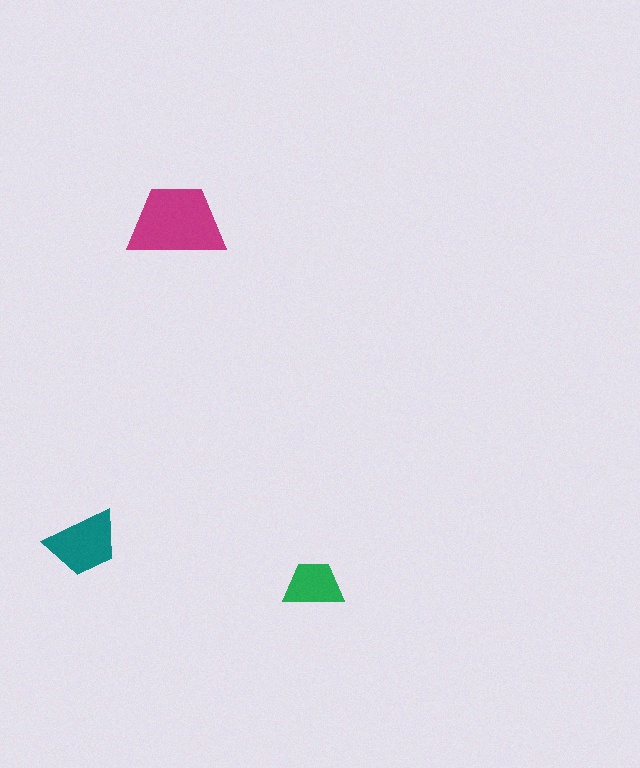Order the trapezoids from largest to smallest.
the magenta one, the teal one, the green one.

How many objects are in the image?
There are 3 objects in the image.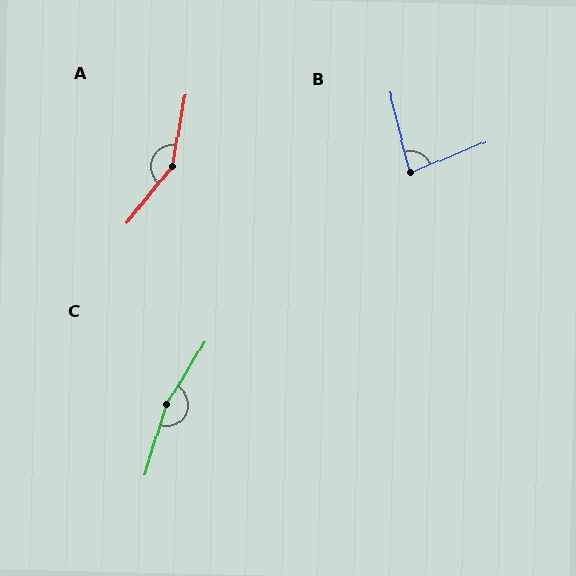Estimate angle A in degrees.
Approximately 151 degrees.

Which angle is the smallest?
B, at approximately 81 degrees.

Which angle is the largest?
C, at approximately 166 degrees.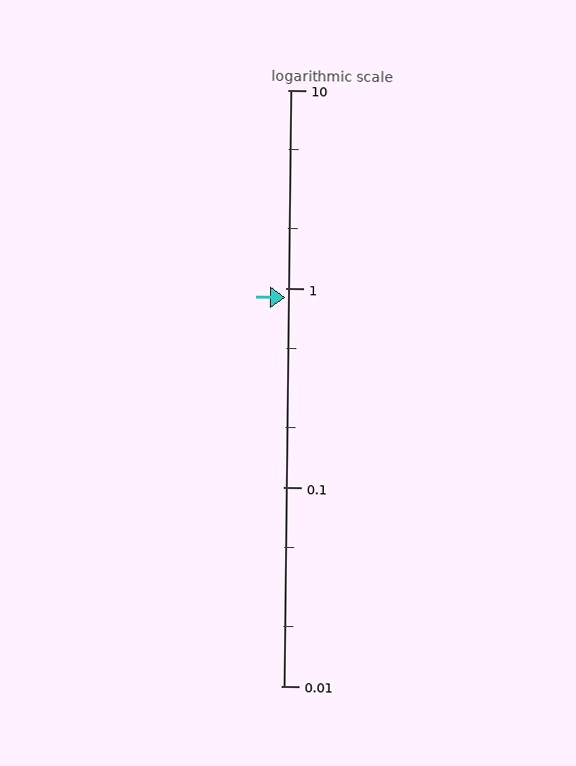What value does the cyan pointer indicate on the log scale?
The pointer indicates approximately 0.9.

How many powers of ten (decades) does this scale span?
The scale spans 3 decades, from 0.01 to 10.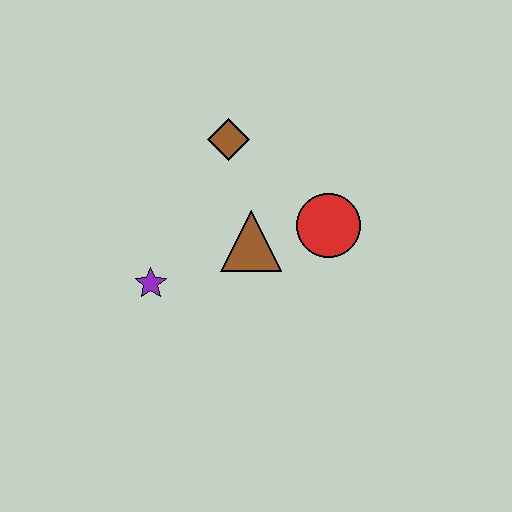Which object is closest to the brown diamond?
The brown triangle is closest to the brown diamond.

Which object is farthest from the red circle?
The purple star is farthest from the red circle.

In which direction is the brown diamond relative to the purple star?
The brown diamond is above the purple star.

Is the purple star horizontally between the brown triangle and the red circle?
No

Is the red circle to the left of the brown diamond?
No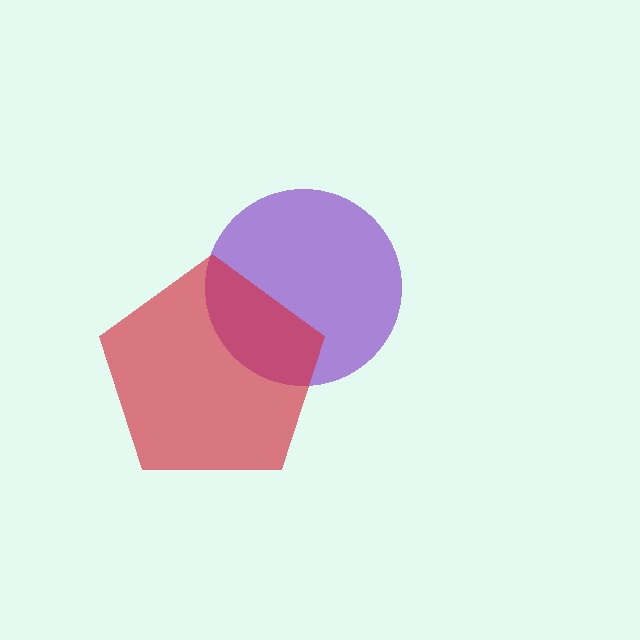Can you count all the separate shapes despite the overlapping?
Yes, there are 2 separate shapes.